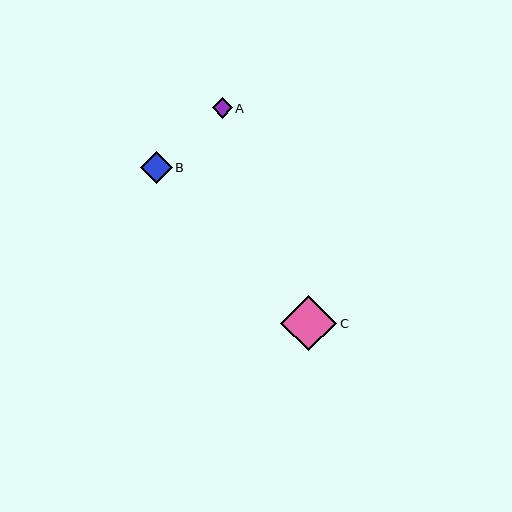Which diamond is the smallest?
Diamond A is the smallest with a size of approximately 20 pixels.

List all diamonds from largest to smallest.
From largest to smallest: C, B, A.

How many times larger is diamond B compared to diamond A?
Diamond B is approximately 1.6 times the size of diamond A.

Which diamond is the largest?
Diamond C is the largest with a size of approximately 56 pixels.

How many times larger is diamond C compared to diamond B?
Diamond C is approximately 1.7 times the size of diamond B.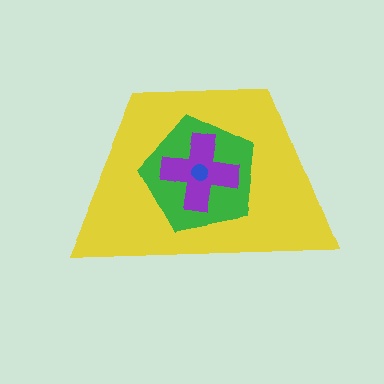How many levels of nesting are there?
4.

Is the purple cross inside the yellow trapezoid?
Yes.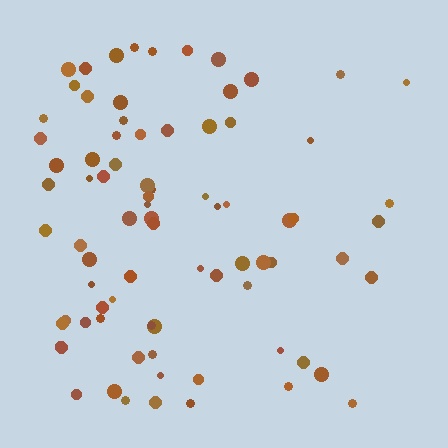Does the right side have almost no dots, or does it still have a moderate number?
Still a moderate number, just noticeably fewer than the left.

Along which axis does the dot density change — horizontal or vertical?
Horizontal.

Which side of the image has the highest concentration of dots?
The left.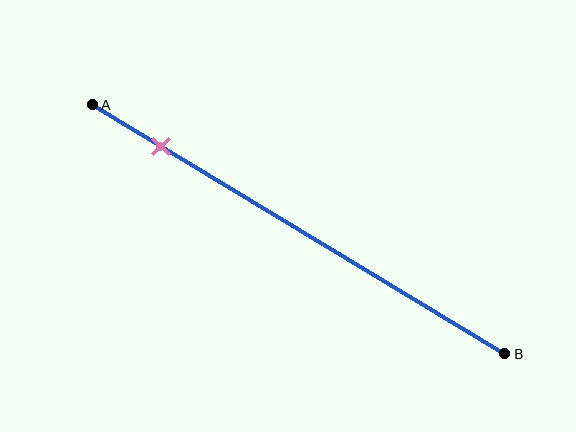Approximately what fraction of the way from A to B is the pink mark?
The pink mark is approximately 15% of the way from A to B.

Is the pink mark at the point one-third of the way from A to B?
No, the mark is at about 15% from A, not at the 33% one-third point.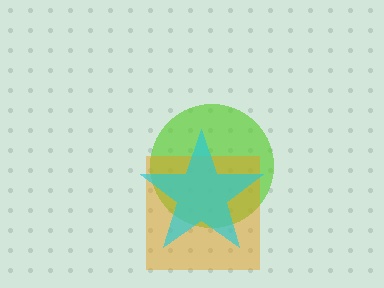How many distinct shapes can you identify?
There are 3 distinct shapes: a lime circle, an orange square, a cyan star.